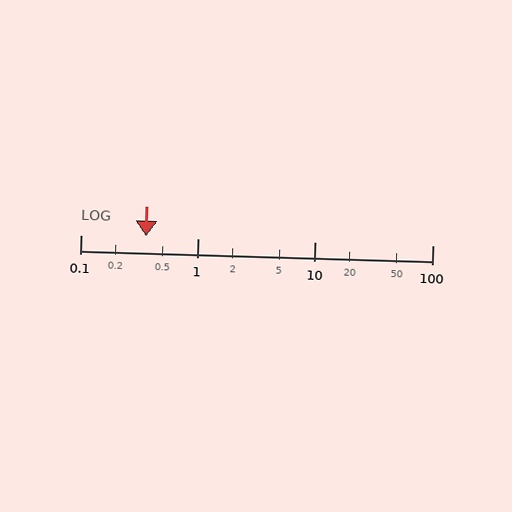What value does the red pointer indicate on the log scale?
The pointer indicates approximately 0.36.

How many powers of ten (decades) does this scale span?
The scale spans 3 decades, from 0.1 to 100.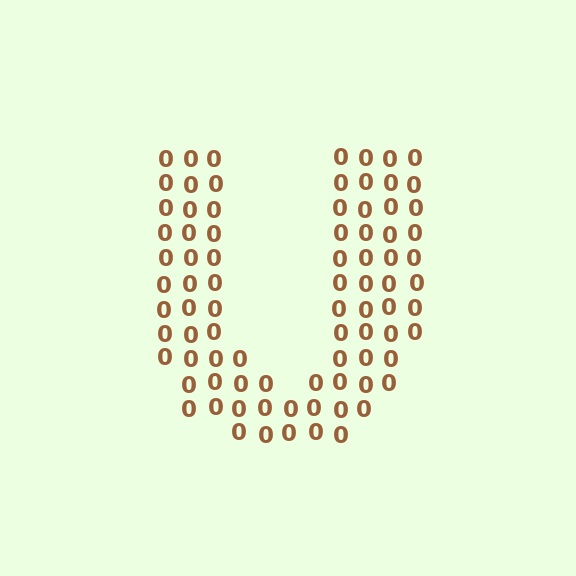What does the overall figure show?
The overall figure shows the letter U.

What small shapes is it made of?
It is made of small digit 0's.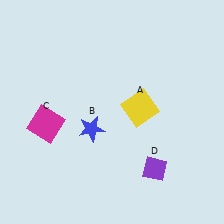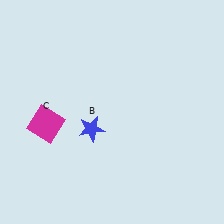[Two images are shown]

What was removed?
The purple diamond (D), the yellow square (A) were removed in Image 2.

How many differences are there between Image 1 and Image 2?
There are 2 differences between the two images.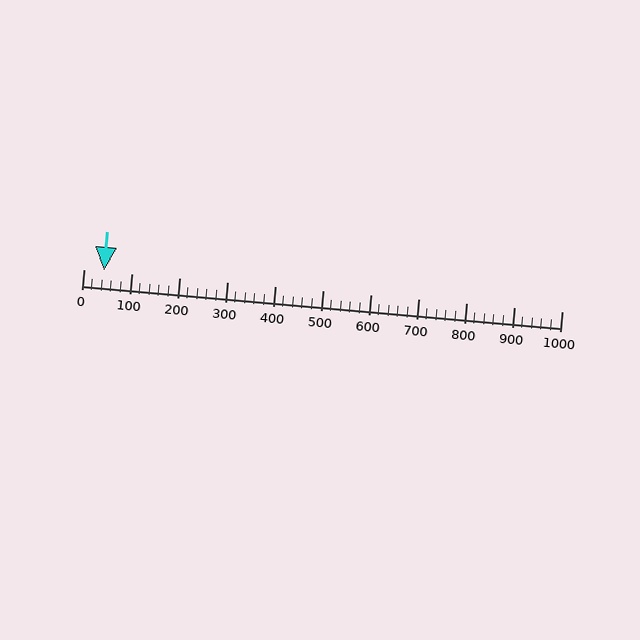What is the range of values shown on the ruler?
The ruler shows values from 0 to 1000.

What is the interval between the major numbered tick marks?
The major tick marks are spaced 100 units apart.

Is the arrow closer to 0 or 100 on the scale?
The arrow is closer to 0.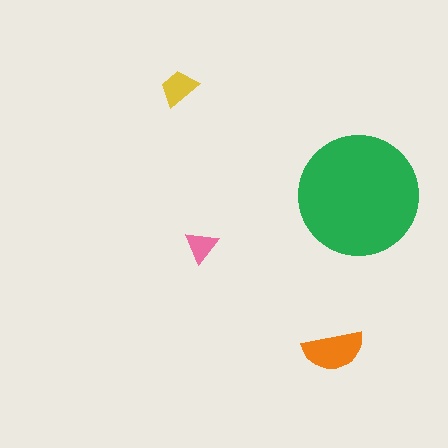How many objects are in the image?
There are 4 objects in the image.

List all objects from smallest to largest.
The pink triangle, the yellow trapezoid, the orange semicircle, the green circle.